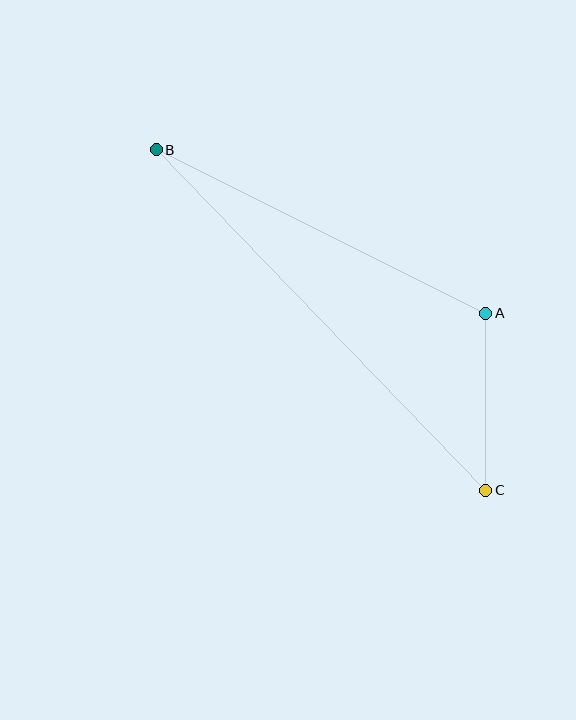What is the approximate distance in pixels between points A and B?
The distance between A and B is approximately 368 pixels.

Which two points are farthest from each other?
Points B and C are farthest from each other.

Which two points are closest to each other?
Points A and C are closest to each other.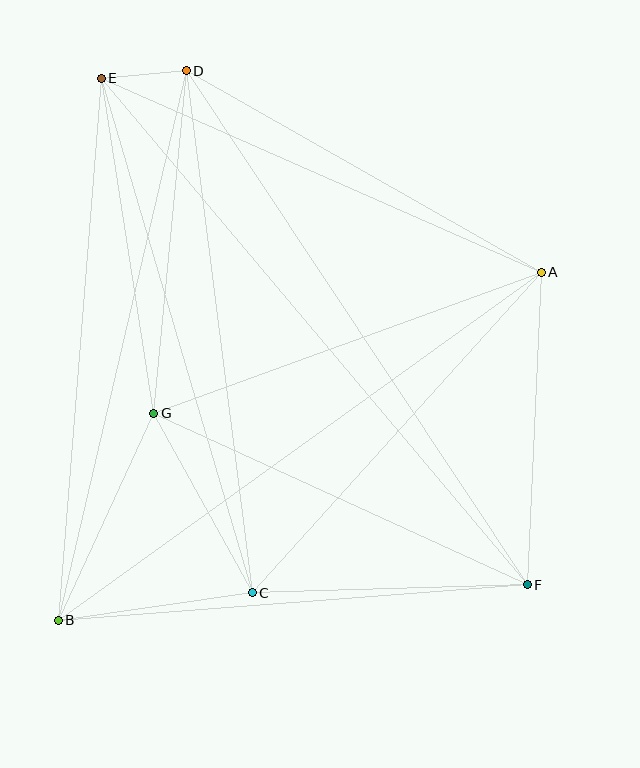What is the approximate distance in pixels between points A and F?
The distance between A and F is approximately 313 pixels.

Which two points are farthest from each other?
Points E and F are farthest from each other.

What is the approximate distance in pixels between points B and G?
The distance between B and G is approximately 228 pixels.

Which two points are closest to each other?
Points D and E are closest to each other.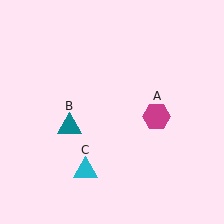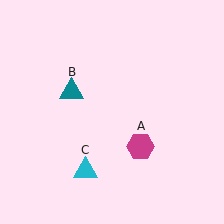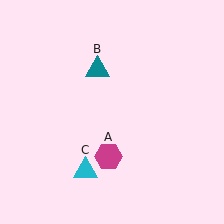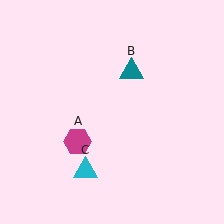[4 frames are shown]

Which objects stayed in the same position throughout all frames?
Cyan triangle (object C) remained stationary.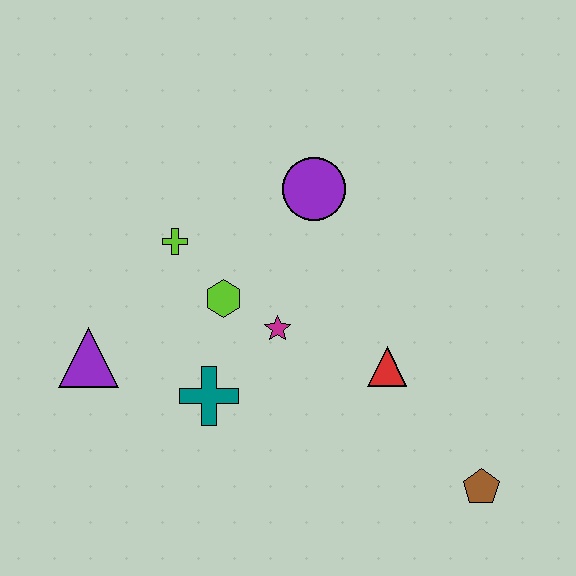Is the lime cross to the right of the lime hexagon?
No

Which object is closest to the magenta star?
The lime hexagon is closest to the magenta star.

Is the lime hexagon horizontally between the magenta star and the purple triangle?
Yes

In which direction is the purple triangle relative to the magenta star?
The purple triangle is to the left of the magenta star.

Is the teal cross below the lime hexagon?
Yes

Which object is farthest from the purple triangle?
The brown pentagon is farthest from the purple triangle.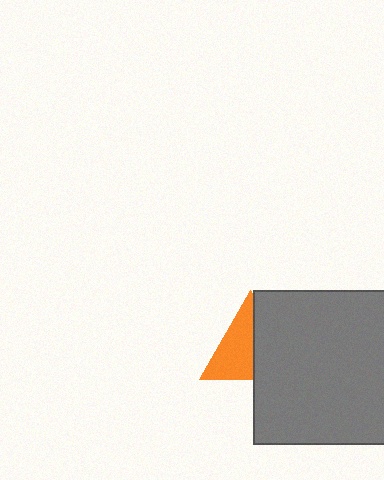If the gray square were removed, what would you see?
You would see the complete orange triangle.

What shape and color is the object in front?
The object in front is a gray square.